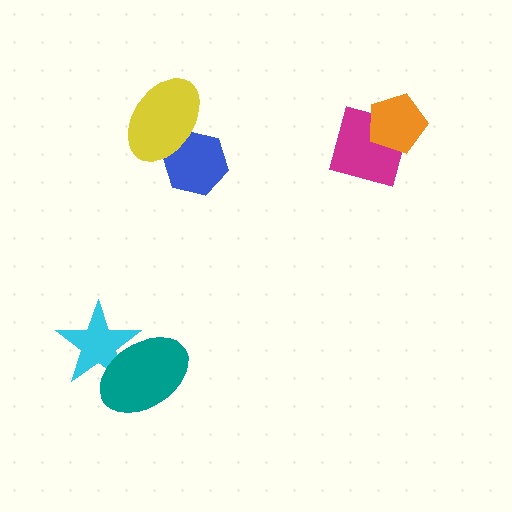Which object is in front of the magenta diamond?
The orange pentagon is in front of the magenta diamond.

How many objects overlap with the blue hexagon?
1 object overlaps with the blue hexagon.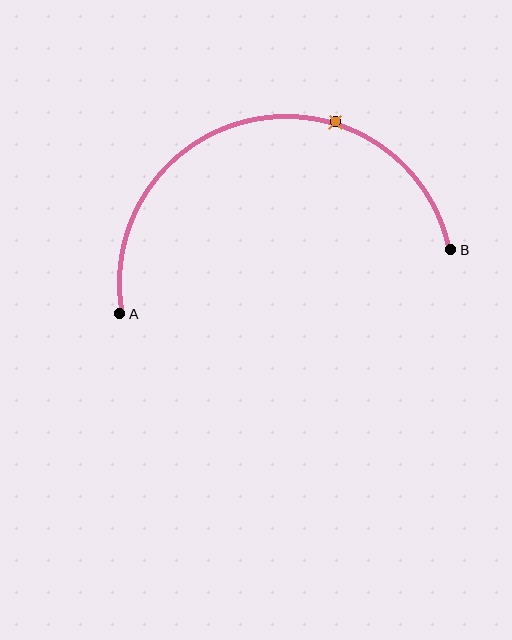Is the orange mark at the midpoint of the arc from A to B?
No. The orange mark lies on the arc but is closer to endpoint B. The arc midpoint would be at the point on the curve equidistant along the arc from both A and B.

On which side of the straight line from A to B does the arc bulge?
The arc bulges above the straight line connecting A and B.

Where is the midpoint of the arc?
The arc midpoint is the point on the curve farthest from the straight line joining A and B. It sits above that line.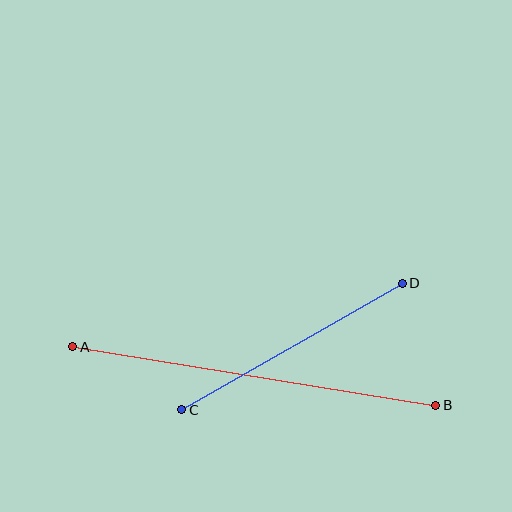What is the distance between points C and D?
The distance is approximately 254 pixels.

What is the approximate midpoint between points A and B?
The midpoint is at approximately (254, 376) pixels.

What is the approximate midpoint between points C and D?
The midpoint is at approximately (292, 347) pixels.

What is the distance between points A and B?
The distance is approximately 368 pixels.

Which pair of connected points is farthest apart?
Points A and B are farthest apart.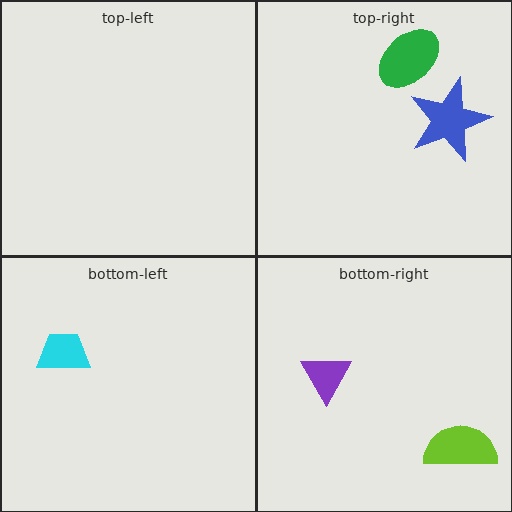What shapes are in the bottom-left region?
The cyan trapezoid.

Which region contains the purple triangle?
The bottom-right region.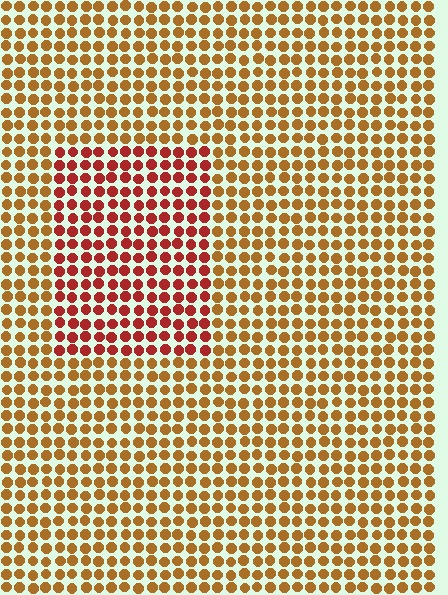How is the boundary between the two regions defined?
The boundary is defined purely by a slight shift in hue (about 34 degrees). Spacing, size, and orientation are identical on both sides.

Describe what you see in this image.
The image is filled with small brown elements in a uniform arrangement. A rectangle-shaped region is visible where the elements are tinted to a slightly different hue, forming a subtle color boundary.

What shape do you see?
I see a rectangle.